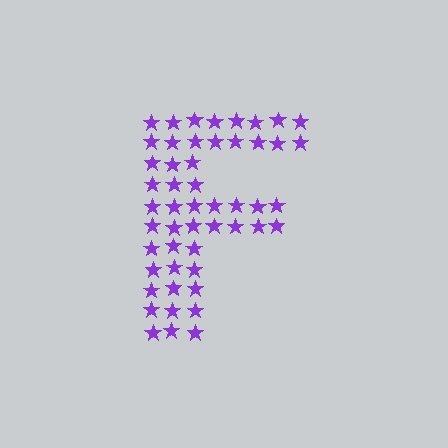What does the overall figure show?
The overall figure shows the letter F.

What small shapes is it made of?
It is made of small stars.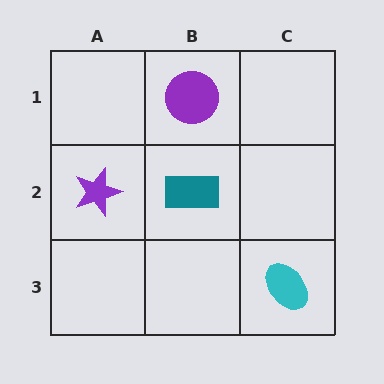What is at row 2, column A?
A purple star.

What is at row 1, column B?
A purple circle.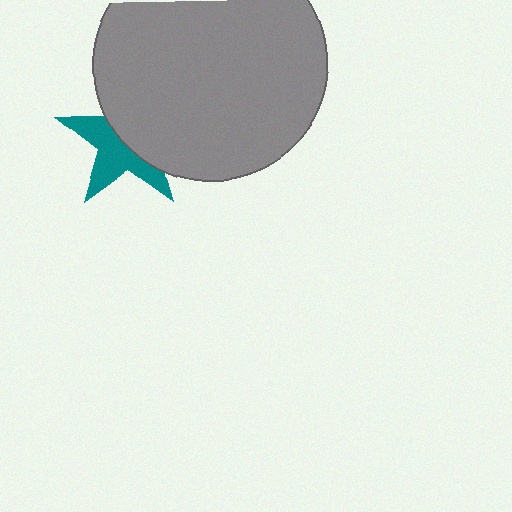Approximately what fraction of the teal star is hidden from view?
Roughly 50% of the teal star is hidden behind the gray circle.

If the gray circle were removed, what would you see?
You would see the complete teal star.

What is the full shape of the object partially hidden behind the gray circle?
The partially hidden object is a teal star.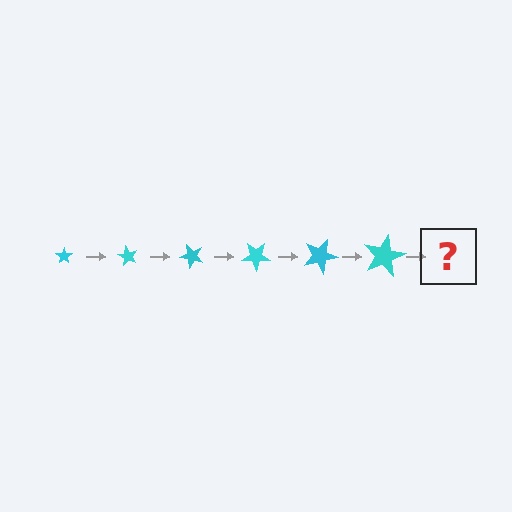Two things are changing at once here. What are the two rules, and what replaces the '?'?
The two rules are that the star grows larger each step and it rotates 60 degrees each step. The '?' should be a star, larger than the previous one and rotated 360 degrees from the start.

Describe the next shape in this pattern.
It should be a star, larger than the previous one and rotated 360 degrees from the start.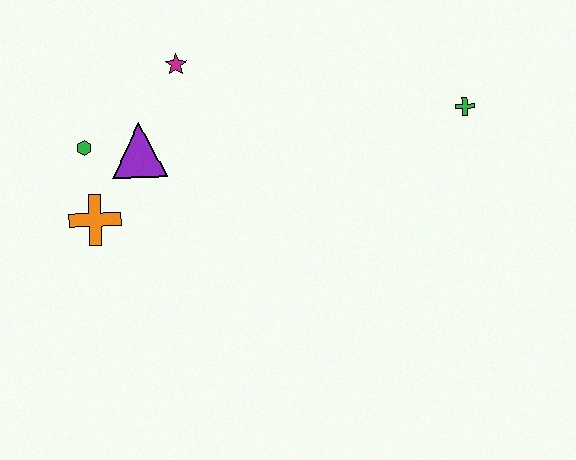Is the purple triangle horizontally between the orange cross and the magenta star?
Yes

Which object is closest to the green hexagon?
The purple triangle is closest to the green hexagon.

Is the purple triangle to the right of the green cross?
No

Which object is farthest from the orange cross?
The green cross is farthest from the orange cross.